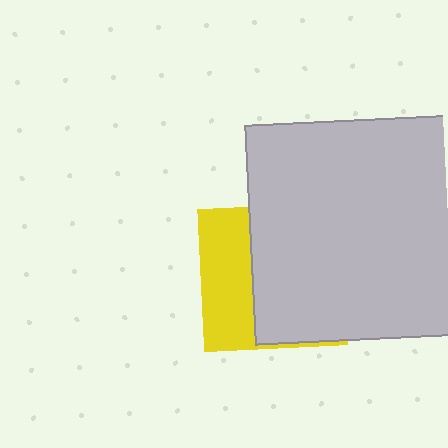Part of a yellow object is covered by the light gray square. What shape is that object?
It is a square.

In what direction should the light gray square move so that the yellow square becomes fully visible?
The light gray square should move right. That is the shortest direction to clear the overlap and leave the yellow square fully visible.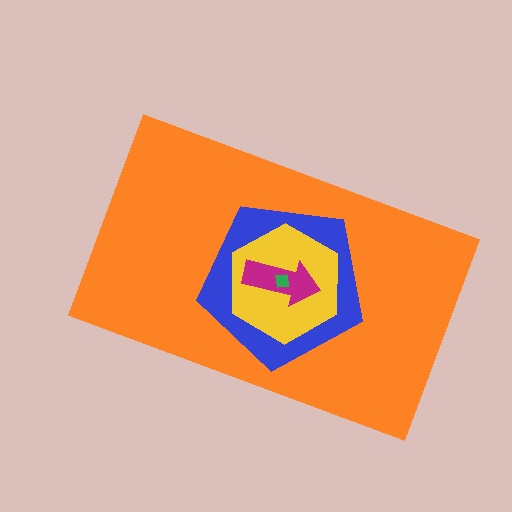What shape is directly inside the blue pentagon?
The yellow hexagon.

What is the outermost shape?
The orange rectangle.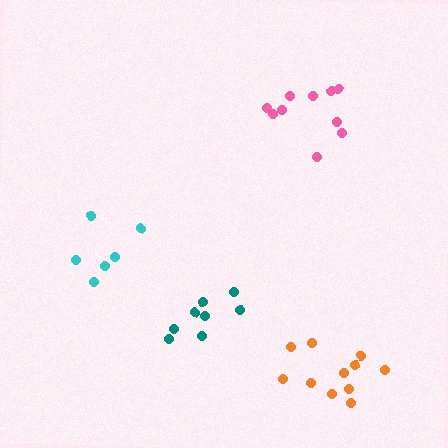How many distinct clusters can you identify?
There are 4 distinct clusters.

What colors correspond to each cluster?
The clusters are colored: pink, orange, teal, cyan.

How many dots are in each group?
Group 1: 10 dots, Group 2: 11 dots, Group 3: 8 dots, Group 4: 6 dots (35 total).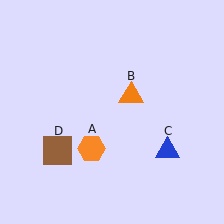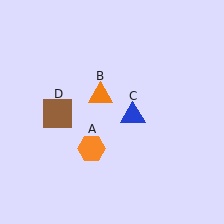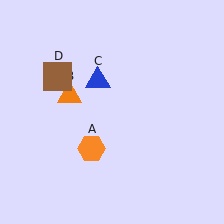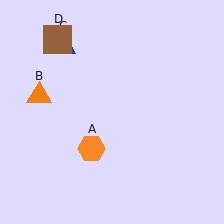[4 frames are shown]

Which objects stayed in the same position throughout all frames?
Orange hexagon (object A) remained stationary.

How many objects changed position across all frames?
3 objects changed position: orange triangle (object B), blue triangle (object C), brown square (object D).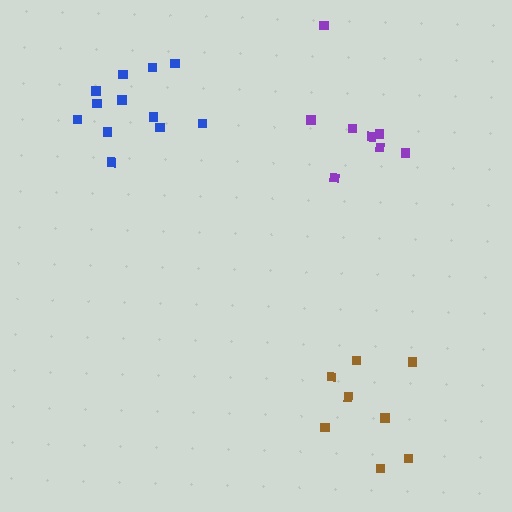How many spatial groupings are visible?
There are 3 spatial groupings.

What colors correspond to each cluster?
The clusters are colored: blue, purple, brown.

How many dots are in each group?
Group 1: 12 dots, Group 2: 8 dots, Group 3: 8 dots (28 total).